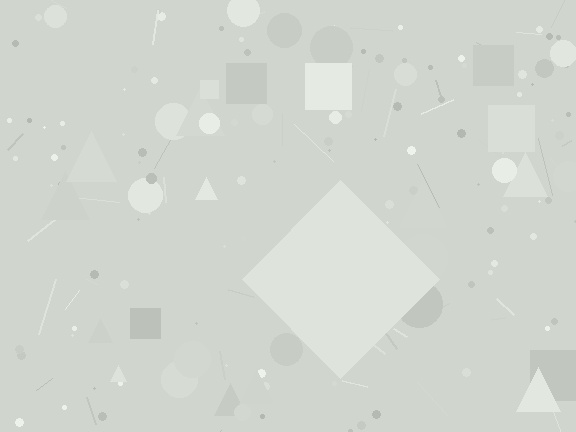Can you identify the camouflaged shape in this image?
The camouflaged shape is a diamond.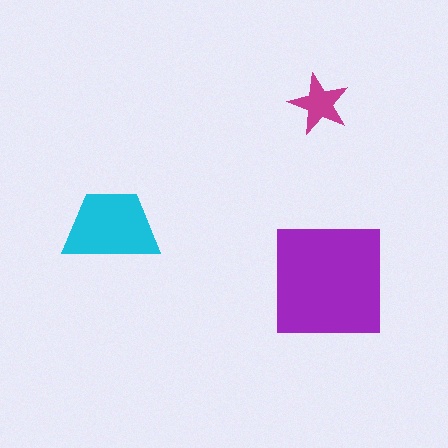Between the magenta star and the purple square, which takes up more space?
The purple square.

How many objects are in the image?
There are 3 objects in the image.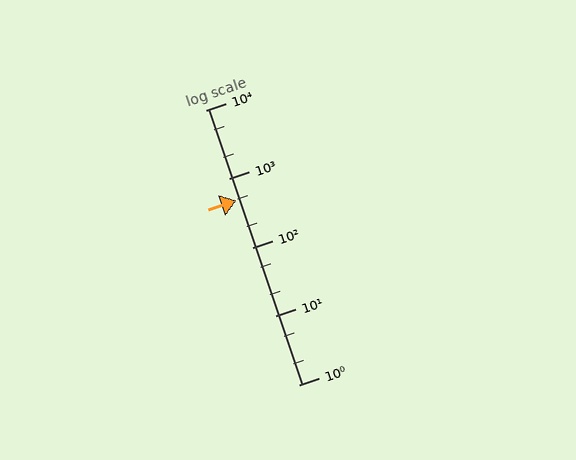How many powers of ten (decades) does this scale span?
The scale spans 4 decades, from 1 to 10000.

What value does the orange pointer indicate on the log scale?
The pointer indicates approximately 480.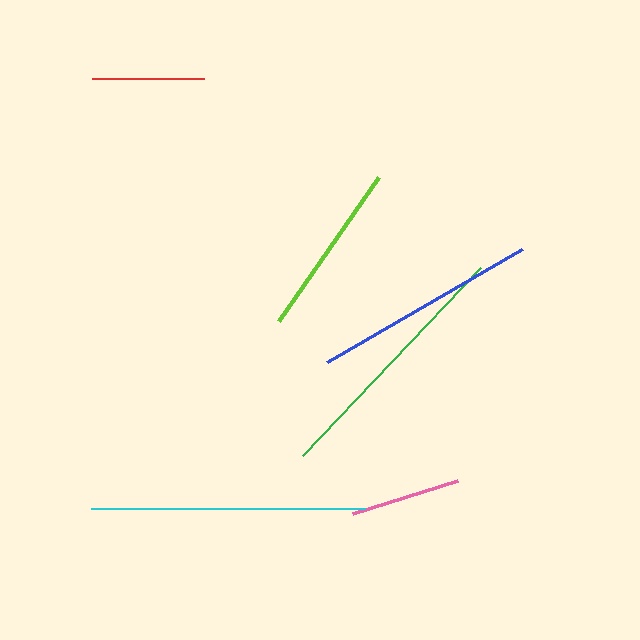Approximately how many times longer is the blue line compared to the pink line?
The blue line is approximately 2.1 times the length of the pink line.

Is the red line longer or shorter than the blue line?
The blue line is longer than the red line.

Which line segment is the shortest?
The pink line is the shortest at approximately 110 pixels.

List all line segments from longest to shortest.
From longest to shortest: cyan, green, blue, lime, red, pink.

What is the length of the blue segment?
The blue segment is approximately 226 pixels long.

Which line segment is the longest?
The cyan line is the longest at approximately 274 pixels.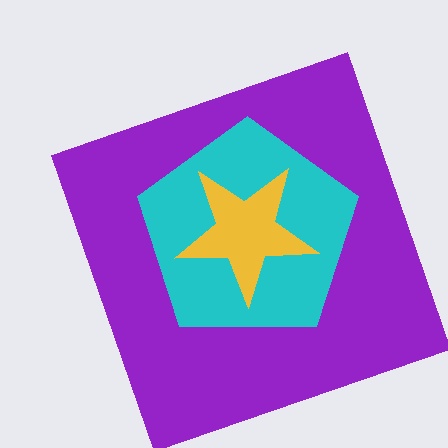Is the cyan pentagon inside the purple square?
Yes.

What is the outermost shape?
The purple square.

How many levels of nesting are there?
3.